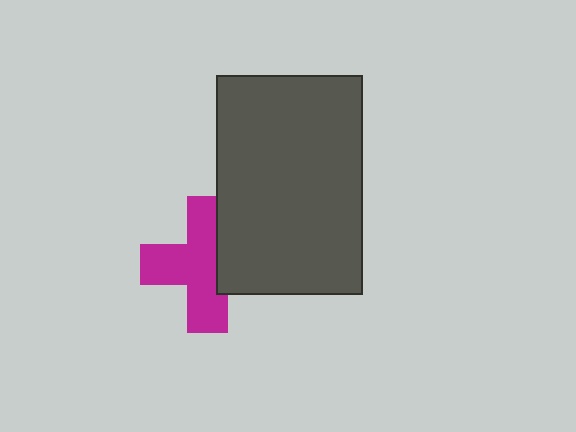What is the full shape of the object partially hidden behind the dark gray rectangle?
The partially hidden object is a magenta cross.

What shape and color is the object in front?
The object in front is a dark gray rectangle.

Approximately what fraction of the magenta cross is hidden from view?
Roughly 34% of the magenta cross is hidden behind the dark gray rectangle.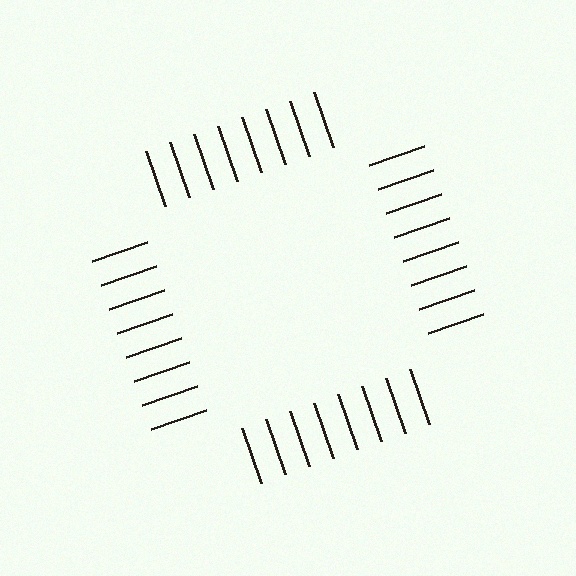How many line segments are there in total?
32 — 8 along each of the 4 edges.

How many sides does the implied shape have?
4 sides — the line-ends trace a square.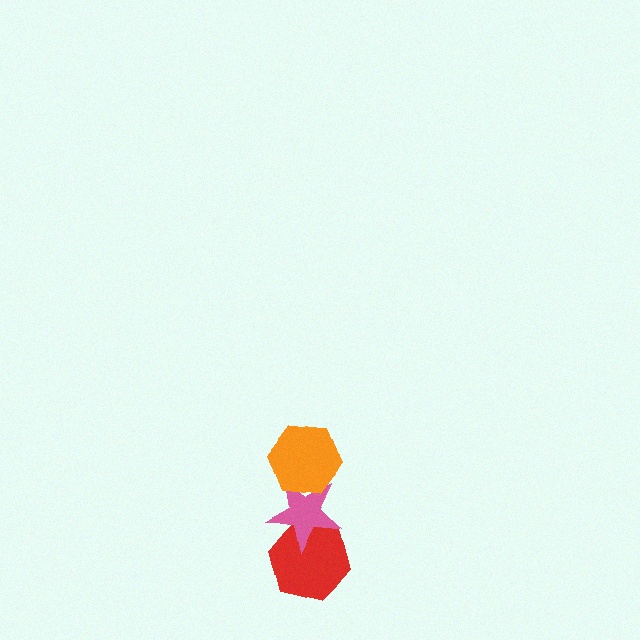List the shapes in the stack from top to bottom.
From top to bottom: the orange hexagon, the pink star, the red hexagon.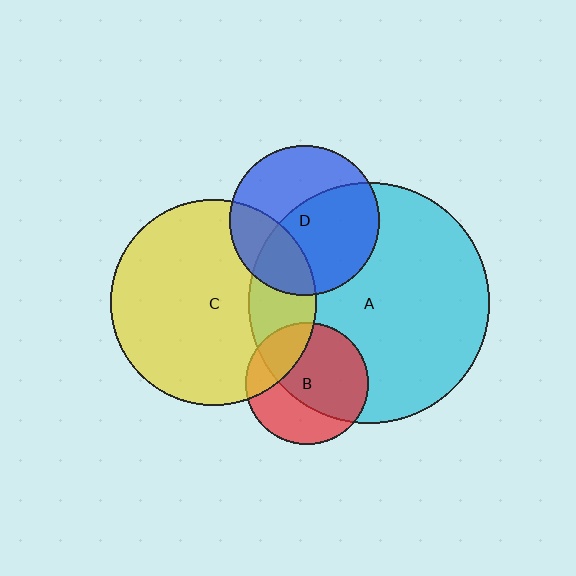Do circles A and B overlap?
Yes.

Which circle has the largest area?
Circle A (cyan).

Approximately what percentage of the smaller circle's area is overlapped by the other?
Approximately 65%.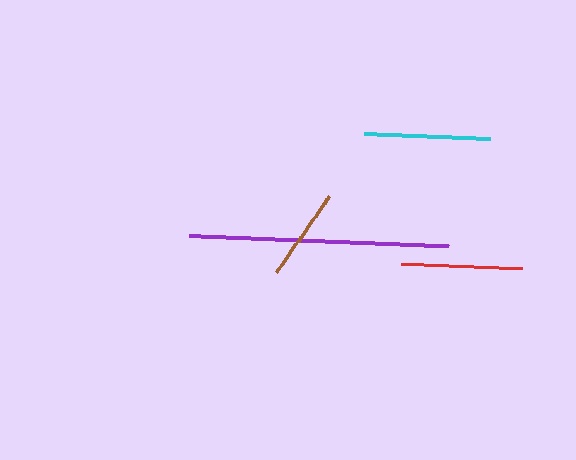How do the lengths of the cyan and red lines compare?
The cyan and red lines are approximately the same length.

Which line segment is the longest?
The purple line is the longest at approximately 261 pixels.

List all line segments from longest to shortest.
From longest to shortest: purple, cyan, red, brown.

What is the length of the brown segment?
The brown segment is approximately 93 pixels long.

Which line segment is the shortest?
The brown line is the shortest at approximately 93 pixels.